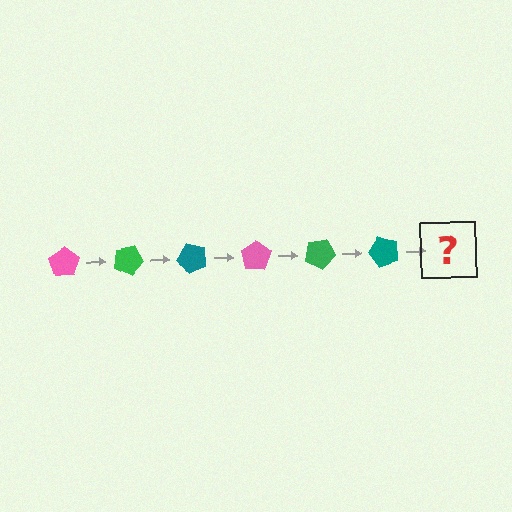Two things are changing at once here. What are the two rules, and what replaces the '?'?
The two rules are that it rotates 25 degrees each step and the color cycles through pink, green, and teal. The '?' should be a pink pentagon, rotated 150 degrees from the start.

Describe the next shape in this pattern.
It should be a pink pentagon, rotated 150 degrees from the start.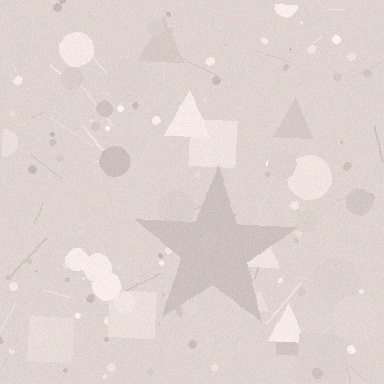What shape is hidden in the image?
A star is hidden in the image.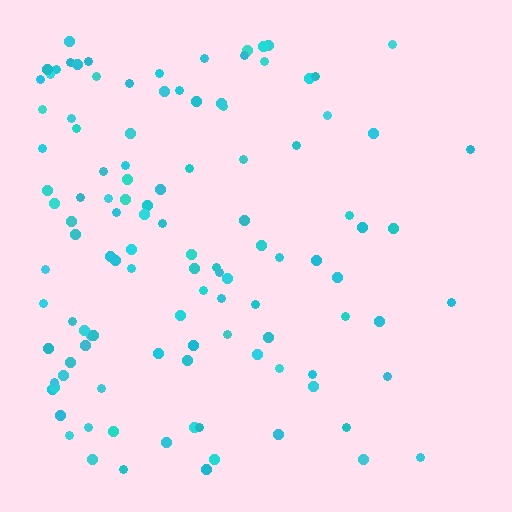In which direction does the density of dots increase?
From right to left, with the left side densest.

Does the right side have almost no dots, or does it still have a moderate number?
Still a moderate number, just noticeably fewer than the left.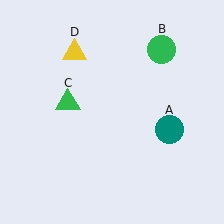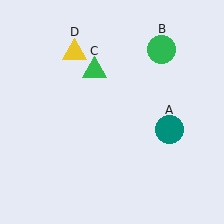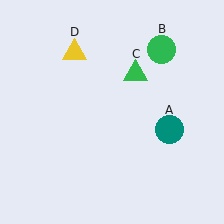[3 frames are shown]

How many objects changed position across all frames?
1 object changed position: green triangle (object C).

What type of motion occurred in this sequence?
The green triangle (object C) rotated clockwise around the center of the scene.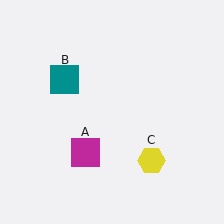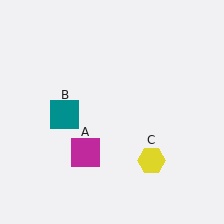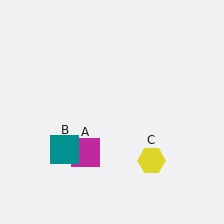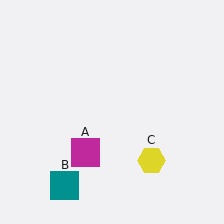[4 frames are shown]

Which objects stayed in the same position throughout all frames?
Magenta square (object A) and yellow hexagon (object C) remained stationary.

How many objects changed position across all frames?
1 object changed position: teal square (object B).